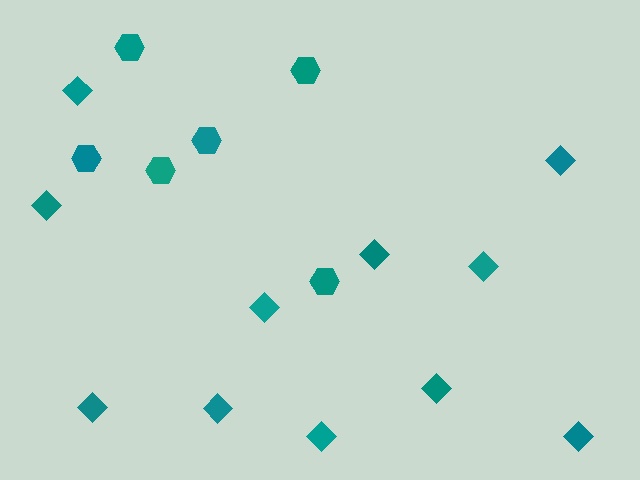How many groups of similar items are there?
There are 2 groups: one group of hexagons (6) and one group of diamonds (11).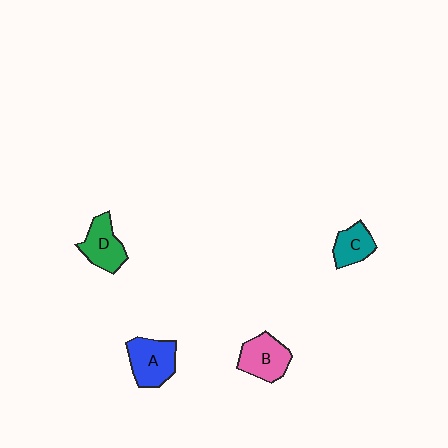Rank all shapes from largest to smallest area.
From largest to smallest: A (blue), B (pink), D (green), C (teal).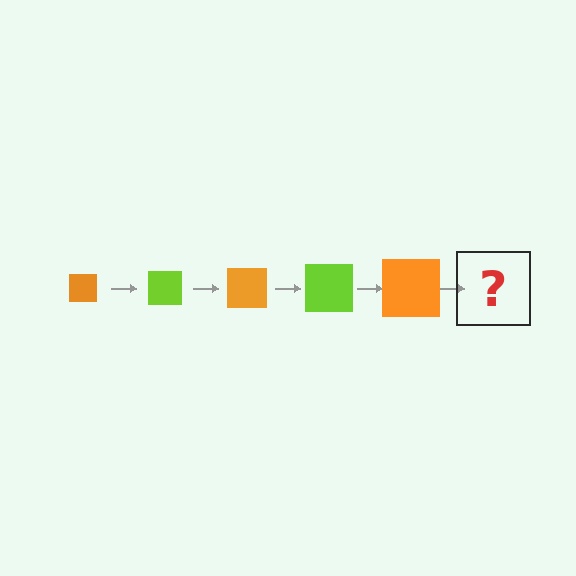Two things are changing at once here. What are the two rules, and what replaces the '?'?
The two rules are that the square grows larger each step and the color cycles through orange and lime. The '?' should be a lime square, larger than the previous one.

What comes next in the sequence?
The next element should be a lime square, larger than the previous one.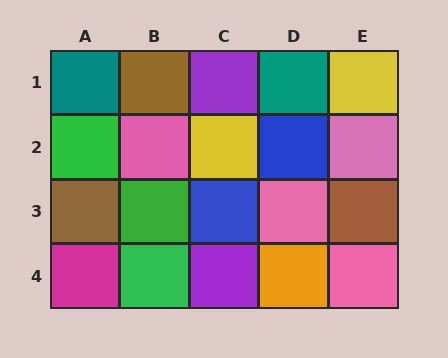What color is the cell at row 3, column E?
Brown.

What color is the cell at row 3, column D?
Pink.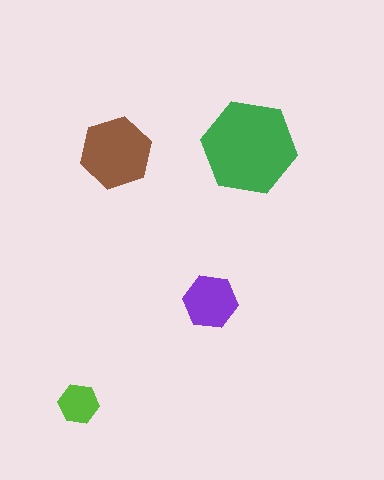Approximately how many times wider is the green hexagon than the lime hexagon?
About 2.5 times wider.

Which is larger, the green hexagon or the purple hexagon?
The green one.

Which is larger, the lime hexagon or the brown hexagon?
The brown one.